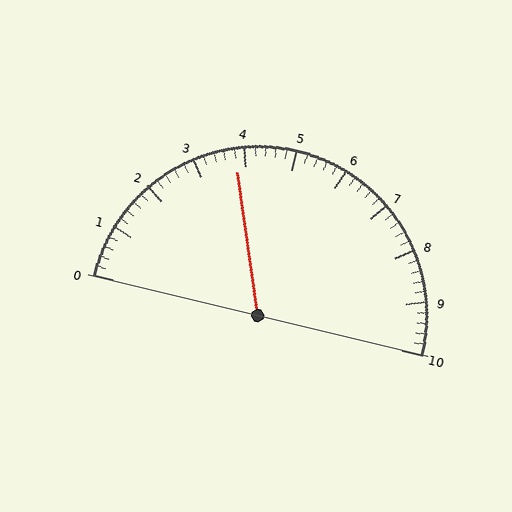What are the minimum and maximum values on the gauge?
The gauge ranges from 0 to 10.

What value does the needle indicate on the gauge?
The needle indicates approximately 3.8.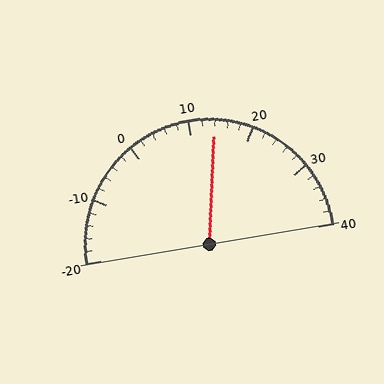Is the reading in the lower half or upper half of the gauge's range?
The reading is in the upper half of the range (-20 to 40).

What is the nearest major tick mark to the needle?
The nearest major tick mark is 10.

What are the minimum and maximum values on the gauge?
The gauge ranges from -20 to 40.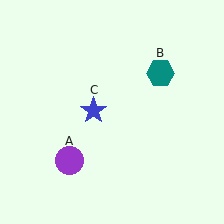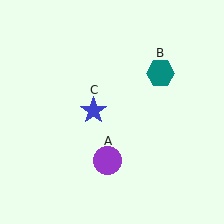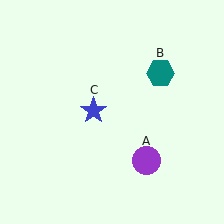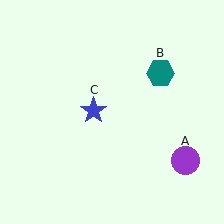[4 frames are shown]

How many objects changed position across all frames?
1 object changed position: purple circle (object A).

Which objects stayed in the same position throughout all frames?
Teal hexagon (object B) and blue star (object C) remained stationary.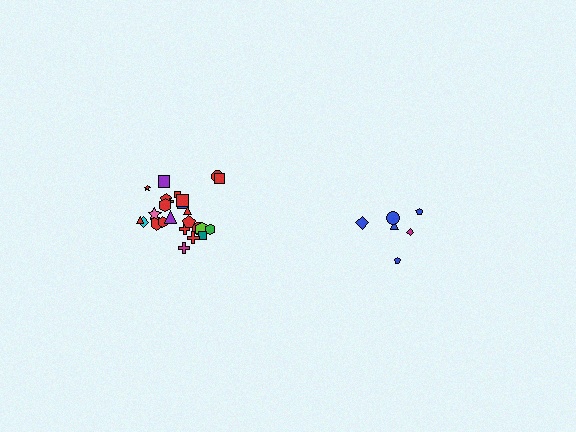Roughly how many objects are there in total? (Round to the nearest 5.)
Roughly 30 objects in total.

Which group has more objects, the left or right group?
The left group.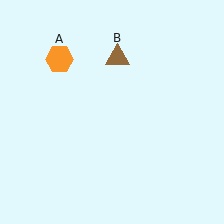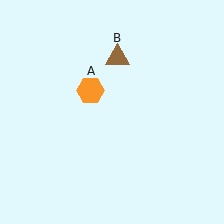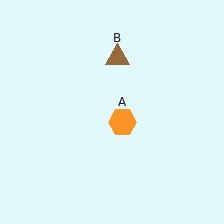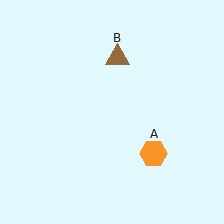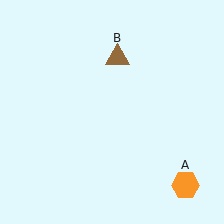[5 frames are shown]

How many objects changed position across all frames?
1 object changed position: orange hexagon (object A).